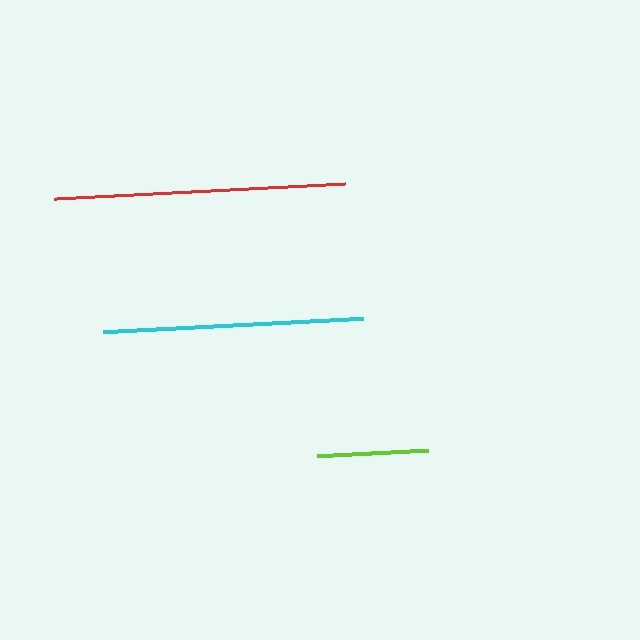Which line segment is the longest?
The red line is the longest at approximately 291 pixels.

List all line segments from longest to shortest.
From longest to shortest: red, cyan, lime.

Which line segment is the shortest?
The lime line is the shortest at approximately 111 pixels.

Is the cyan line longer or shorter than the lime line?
The cyan line is longer than the lime line.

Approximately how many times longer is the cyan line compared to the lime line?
The cyan line is approximately 2.3 times the length of the lime line.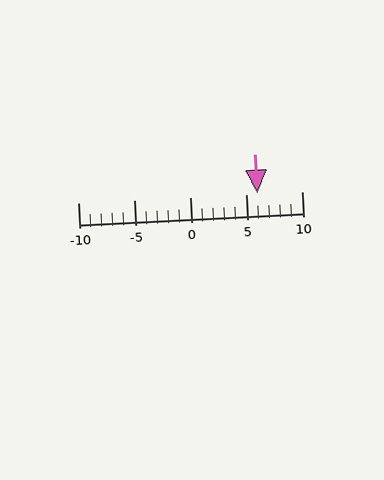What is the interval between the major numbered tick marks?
The major tick marks are spaced 5 units apart.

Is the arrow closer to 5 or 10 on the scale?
The arrow is closer to 5.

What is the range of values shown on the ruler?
The ruler shows values from -10 to 10.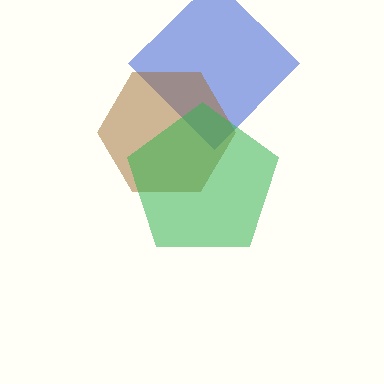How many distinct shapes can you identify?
There are 3 distinct shapes: a blue diamond, a brown hexagon, a green pentagon.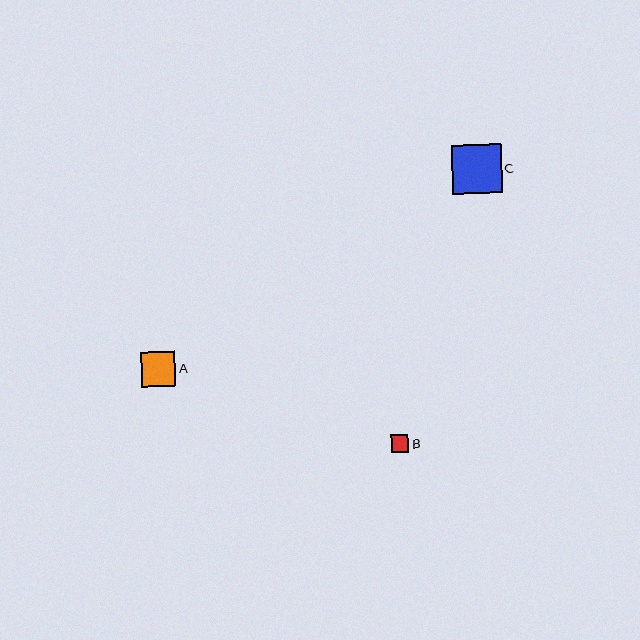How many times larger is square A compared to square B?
Square A is approximately 2.0 times the size of square B.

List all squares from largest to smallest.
From largest to smallest: C, A, B.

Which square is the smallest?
Square B is the smallest with a size of approximately 17 pixels.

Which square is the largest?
Square C is the largest with a size of approximately 49 pixels.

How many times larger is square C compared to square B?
Square C is approximately 2.9 times the size of square B.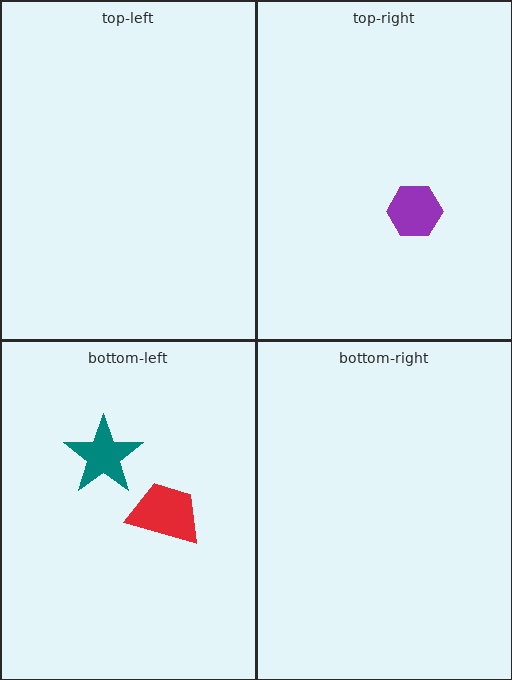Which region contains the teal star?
The bottom-left region.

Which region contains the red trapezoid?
The bottom-left region.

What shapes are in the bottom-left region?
The red trapezoid, the teal star.